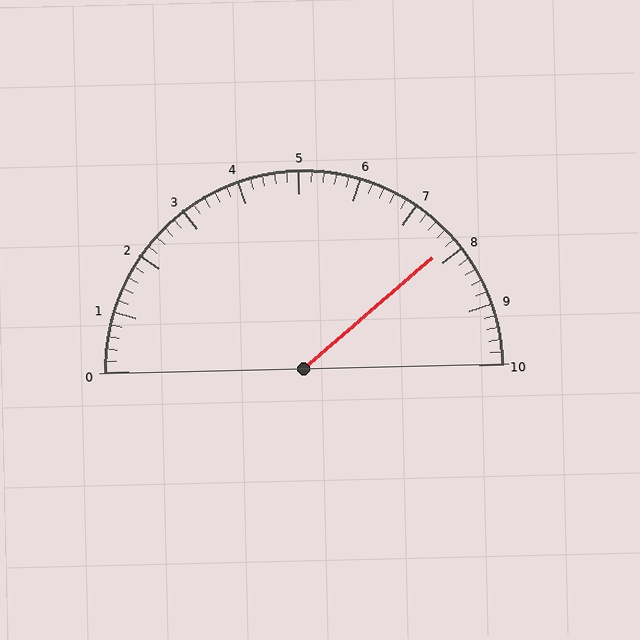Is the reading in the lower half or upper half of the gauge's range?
The reading is in the upper half of the range (0 to 10).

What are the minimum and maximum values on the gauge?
The gauge ranges from 0 to 10.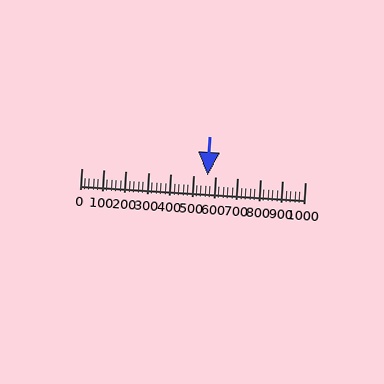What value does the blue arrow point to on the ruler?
The blue arrow points to approximately 564.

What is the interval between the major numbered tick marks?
The major tick marks are spaced 100 units apart.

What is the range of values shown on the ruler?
The ruler shows values from 0 to 1000.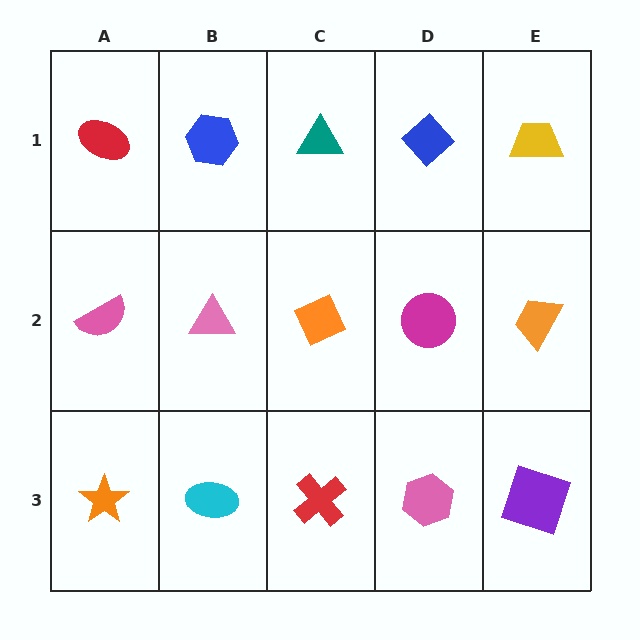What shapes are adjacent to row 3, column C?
An orange diamond (row 2, column C), a cyan ellipse (row 3, column B), a pink hexagon (row 3, column D).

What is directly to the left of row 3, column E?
A pink hexagon.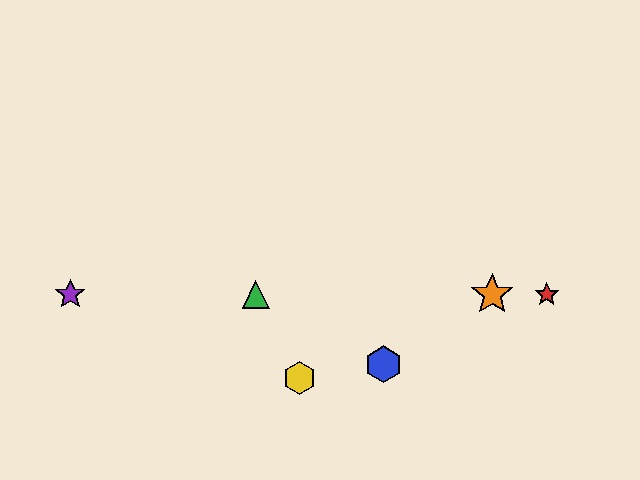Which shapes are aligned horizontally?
The red star, the green triangle, the purple star, the orange star are aligned horizontally.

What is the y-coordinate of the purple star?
The purple star is at y≈294.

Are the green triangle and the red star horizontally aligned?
Yes, both are at y≈294.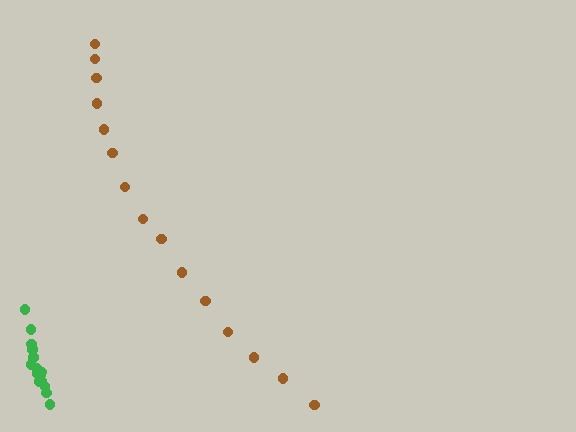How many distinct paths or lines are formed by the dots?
There are 2 distinct paths.